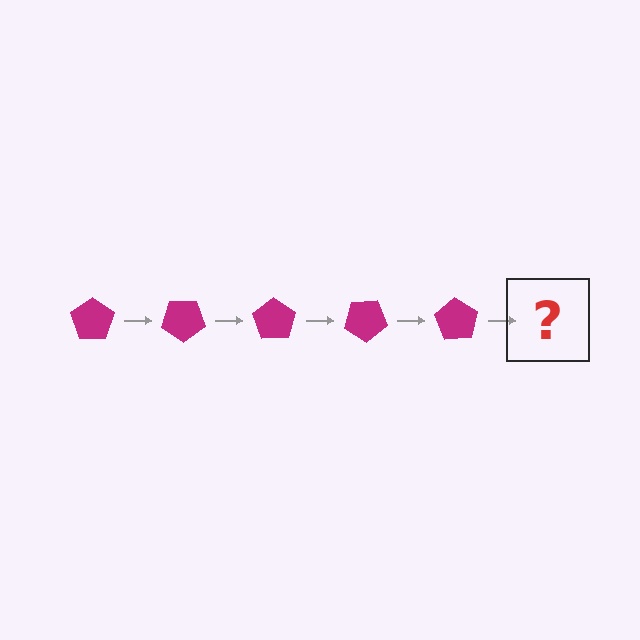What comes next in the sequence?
The next element should be a magenta pentagon rotated 175 degrees.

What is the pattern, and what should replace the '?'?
The pattern is that the pentagon rotates 35 degrees each step. The '?' should be a magenta pentagon rotated 175 degrees.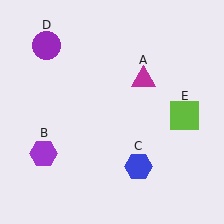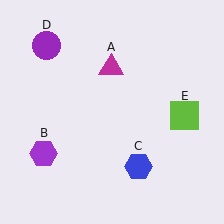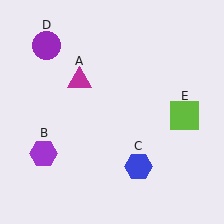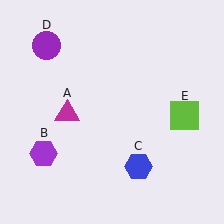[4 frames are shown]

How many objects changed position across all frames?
1 object changed position: magenta triangle (object A).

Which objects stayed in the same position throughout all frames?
Purple hexagon (object B) and blue hexagon (object C) and purple circle (object D) and lime square (object E) remained stationary.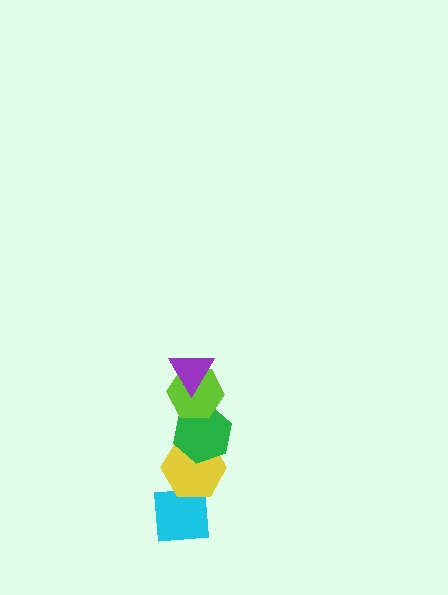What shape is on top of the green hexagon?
The lime hexagon is on top of the green hexagon.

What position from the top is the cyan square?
The cyan square is 5th from the top.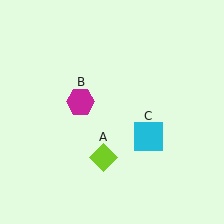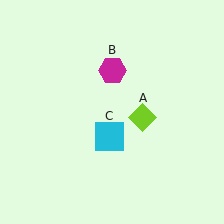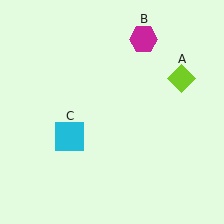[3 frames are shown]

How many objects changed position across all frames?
3 objects changed position: lime diamond (object A), magenta hexagon (object B), cyan square (object C).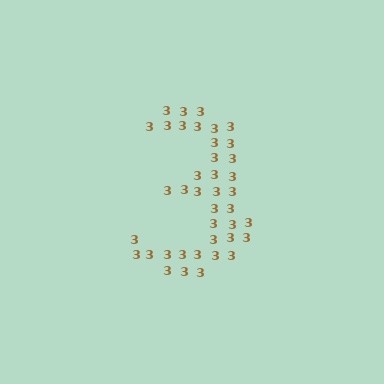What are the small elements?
The small elements are digit 3's.